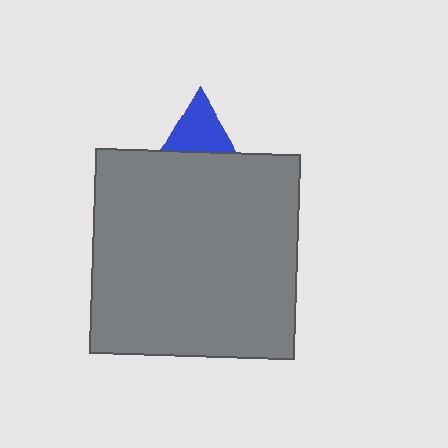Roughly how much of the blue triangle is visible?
A small part of it is visible (roughly 43%).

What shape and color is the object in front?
The object in front is a gray square.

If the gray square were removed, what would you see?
You would see the complete blue triangle.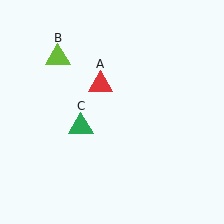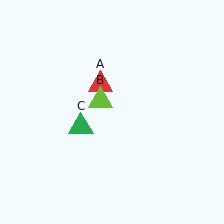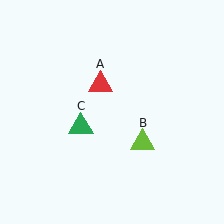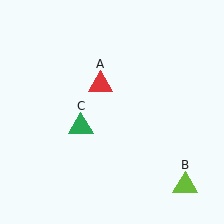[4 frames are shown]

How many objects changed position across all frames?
1 object changed position: lime triangle (object B).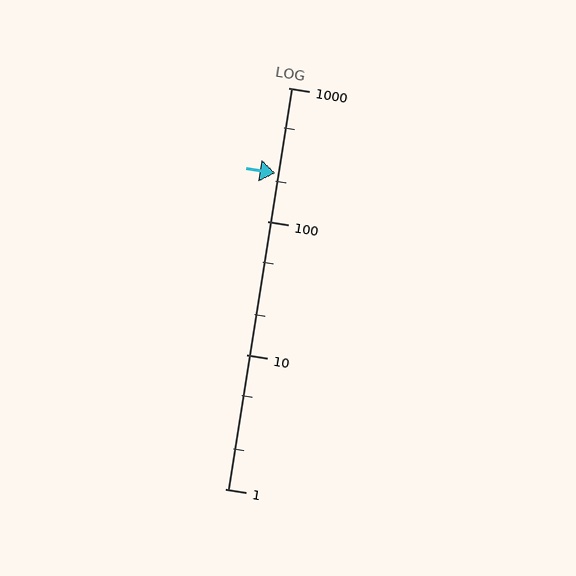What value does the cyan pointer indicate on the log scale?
The pointer indicates approximately 230.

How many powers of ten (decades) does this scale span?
The scale spans 3 decades, from 1 to 1000.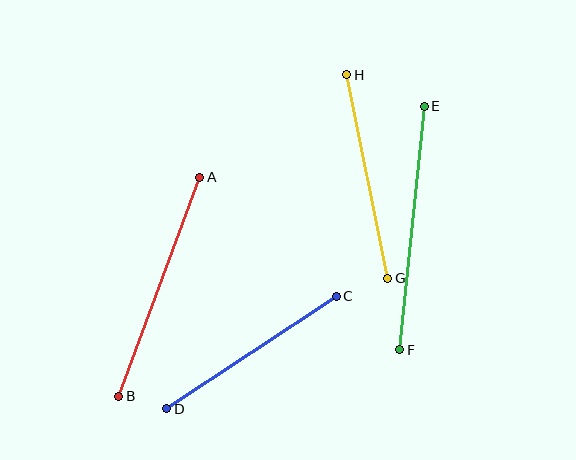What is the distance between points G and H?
The distance is approximately 207 pixels.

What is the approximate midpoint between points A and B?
The midpoint is at approximately (159, 287) pixels.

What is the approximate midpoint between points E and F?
The midpoint is at approximately (412, 228) pixels.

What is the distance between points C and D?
The distance is approximately 204 pixels.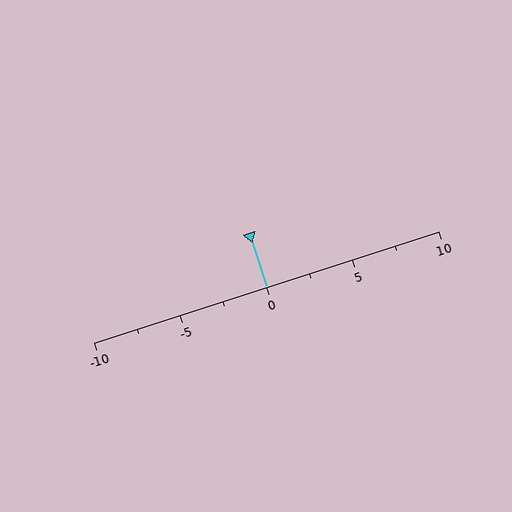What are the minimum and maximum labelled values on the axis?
The axis runs from -10 to 10.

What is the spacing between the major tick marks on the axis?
The major ticks are spaced 5 apart.